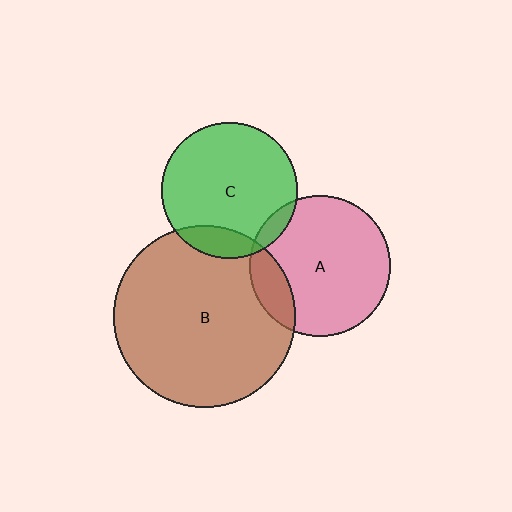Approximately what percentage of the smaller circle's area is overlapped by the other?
Approximately 15%.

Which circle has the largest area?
Circle B (brown).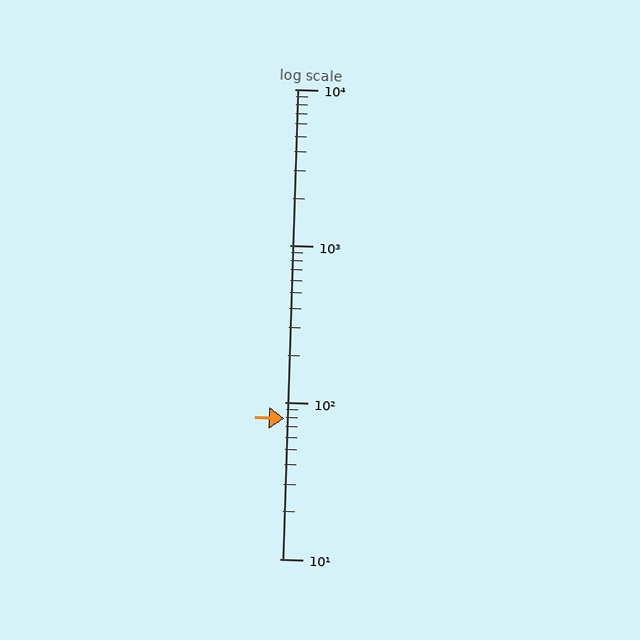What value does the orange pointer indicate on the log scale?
The pointer indicates approximately 79.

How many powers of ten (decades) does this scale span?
The scale spans 3 decades, from 10 to 10000.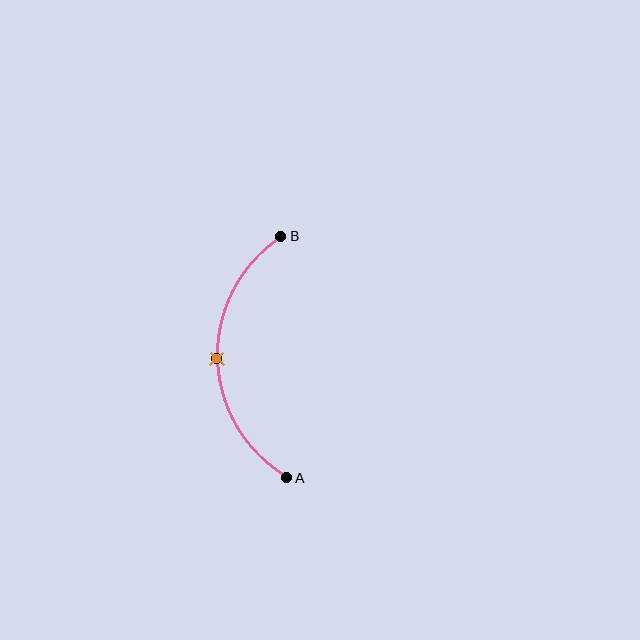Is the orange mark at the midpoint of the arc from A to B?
Yes. The orange mark lies on the arc at equal arc-length from both A and B — it is the arc midpoint.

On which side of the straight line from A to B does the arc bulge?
The arc bulges to the left of the straight line connecting A and B.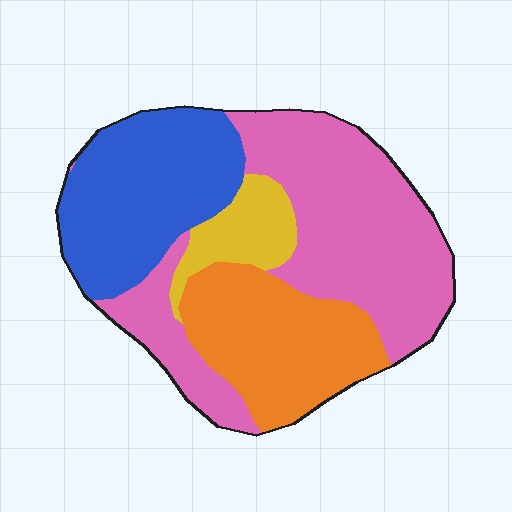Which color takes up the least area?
Yellow, at roughly 10%.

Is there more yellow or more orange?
Orange.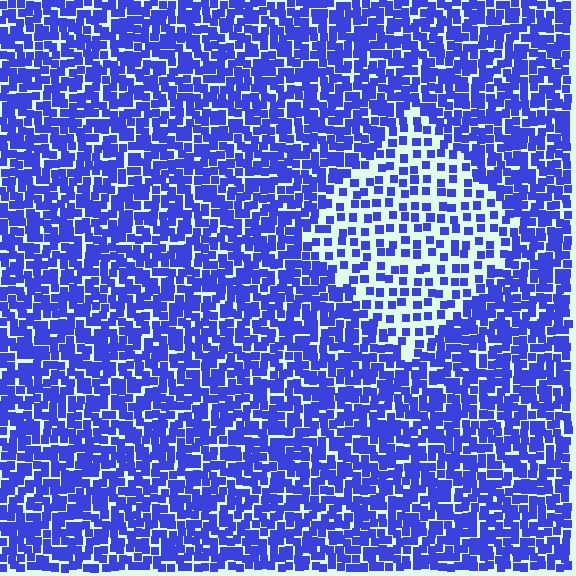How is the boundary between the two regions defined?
The boundary is defined by a change in element density (approximately 2.2x ratio). All elements are the same color, size, and shape.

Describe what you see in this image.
The image contains small blue elements arranged at two different densities. A diamond-shaped region is visible where the elements are less densely packed than the surrounding area.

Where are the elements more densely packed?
The elements are more densely packed outside the diamond boundary.